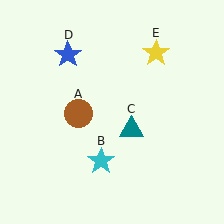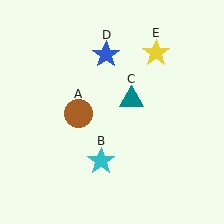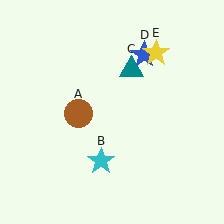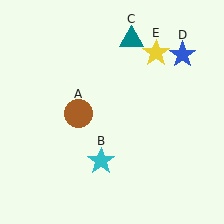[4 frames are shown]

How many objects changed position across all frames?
2 objects changed position: teal triangle (object C), blue star (object D).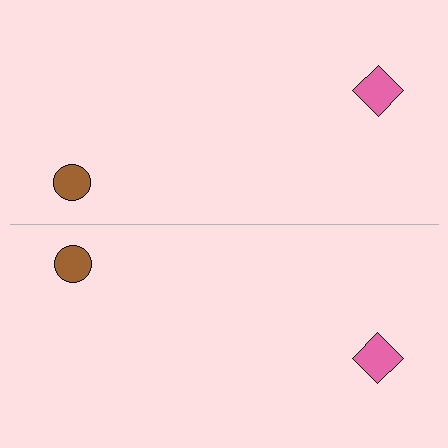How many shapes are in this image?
There are 4 shapes in this image.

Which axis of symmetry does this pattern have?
The pattern has a horizontal axis of symmetry running through the center of the image.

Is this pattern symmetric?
Yes, this pattern has bilateral (reflection) symmetry.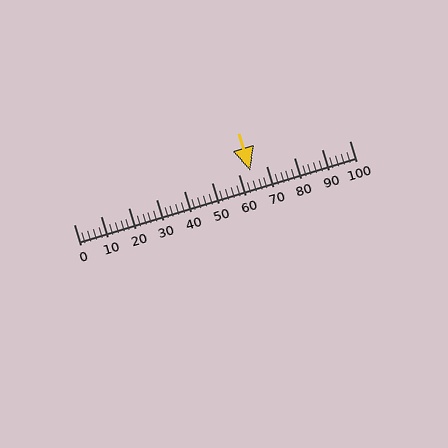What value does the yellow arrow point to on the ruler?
The yellow arrow points to approximately 64.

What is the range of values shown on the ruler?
The ruler shows values from 0 to 100.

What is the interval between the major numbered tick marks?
The major tick marks are spaced 10 units apart.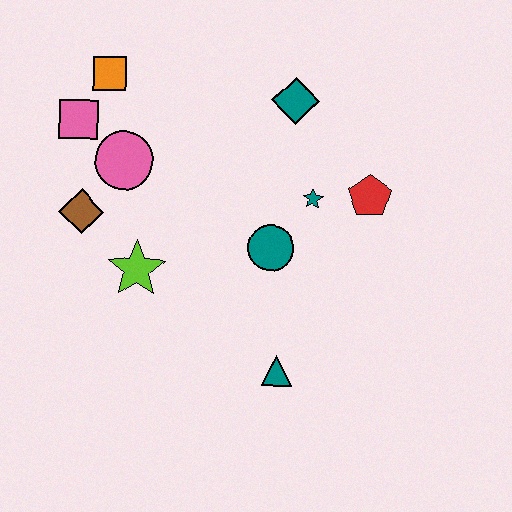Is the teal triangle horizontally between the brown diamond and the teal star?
Yes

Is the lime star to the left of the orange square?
No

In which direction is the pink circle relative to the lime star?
The pink circle is above the lime star.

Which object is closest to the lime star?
The brown diamond is closest to the lime star.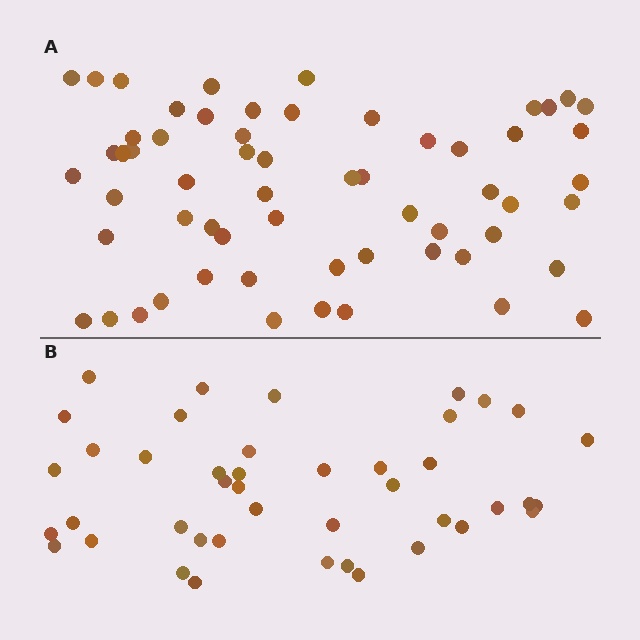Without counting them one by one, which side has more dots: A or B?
Region A (the top region) has more dots.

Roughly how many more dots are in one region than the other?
Region A has approximately 15 more dots than region B.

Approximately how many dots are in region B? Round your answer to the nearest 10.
About 40 dots. (The exact count is 43, which rounds to 40.)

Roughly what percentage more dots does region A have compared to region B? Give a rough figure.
About 40% more.